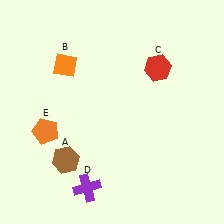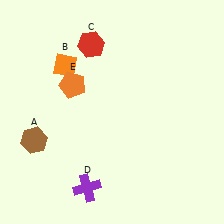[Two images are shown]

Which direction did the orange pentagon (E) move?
The orange pentagon (E) moved up.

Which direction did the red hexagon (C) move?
The red hexagon (C) moved left.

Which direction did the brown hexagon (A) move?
The brown hexagon (A) moved left.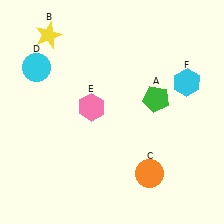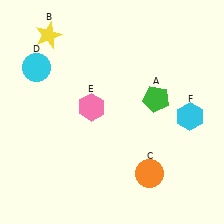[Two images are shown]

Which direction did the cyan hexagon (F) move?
The cyan hexagon (F) moved down.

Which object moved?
The cyan hexagon (F) moved down.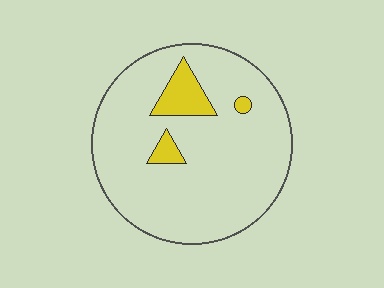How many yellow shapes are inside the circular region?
3.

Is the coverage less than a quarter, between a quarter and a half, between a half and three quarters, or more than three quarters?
Less than a quarter.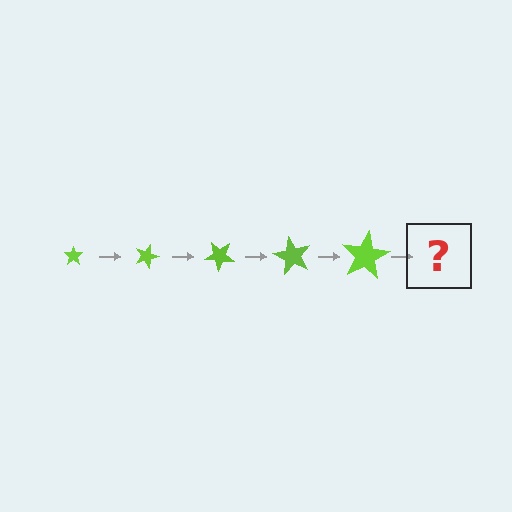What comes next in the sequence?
The next element should be a star, larger than the previous one and rotated 100 degrees from the start.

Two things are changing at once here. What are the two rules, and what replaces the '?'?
The two rules are that the star grows larger each step and it rotates 20 degrees each step. The '?' should be a star, larger than the previous one and rotated 100 degrees from the start.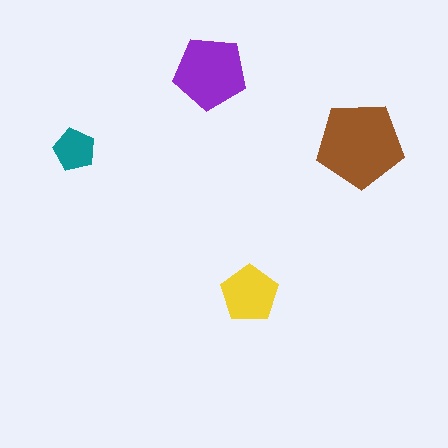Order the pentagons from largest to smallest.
the brown one, the purple one, the yellow one, the teal one.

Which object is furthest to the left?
The teal pentagon is leftmost.